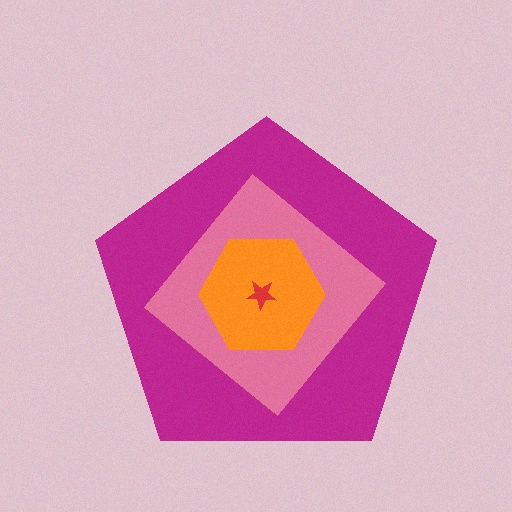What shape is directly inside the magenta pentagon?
The pink diamond.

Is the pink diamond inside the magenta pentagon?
Yes.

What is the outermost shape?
The magenta pentagon.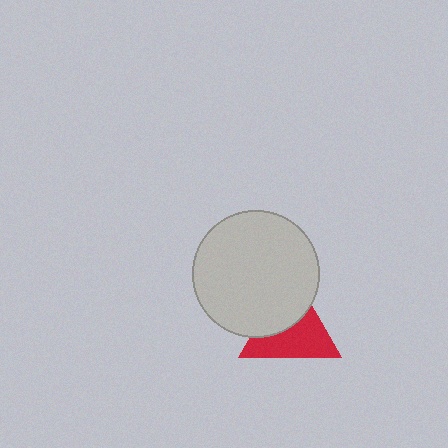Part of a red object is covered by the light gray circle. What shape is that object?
It is a triangle.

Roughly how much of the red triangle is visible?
About half of it is visible (roughly 57%).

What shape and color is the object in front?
The object in front is a light gray circle.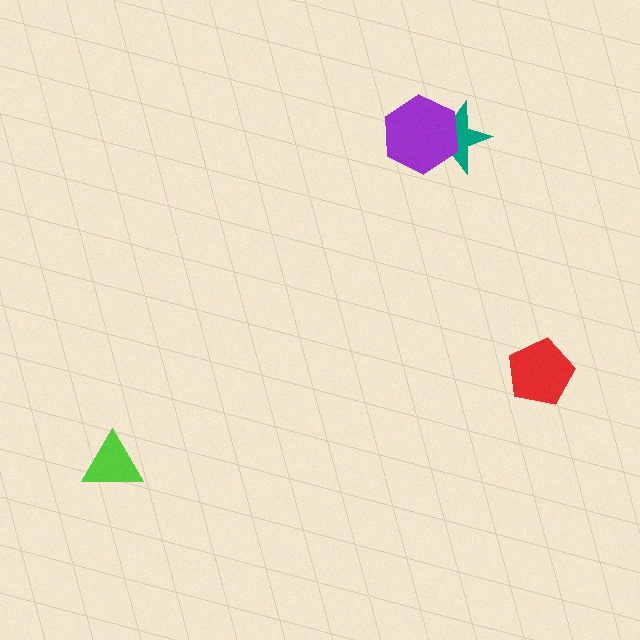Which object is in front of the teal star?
The purple hexagon is in front of the teal star.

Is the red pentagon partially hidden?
No, no other shape covers it.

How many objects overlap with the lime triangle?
0 objects overlap with the lime triangle.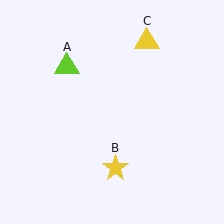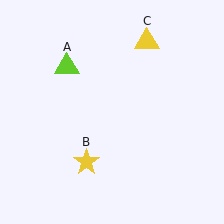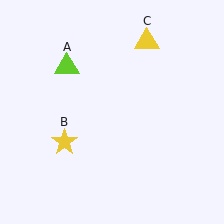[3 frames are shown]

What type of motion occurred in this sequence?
The yellow star (object B) rotated clockwise around the center of the scene.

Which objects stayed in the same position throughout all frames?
Lime triangle (object A) and yellow triangle (object C) remained stationary.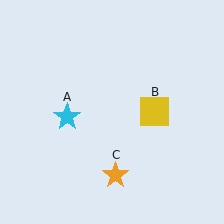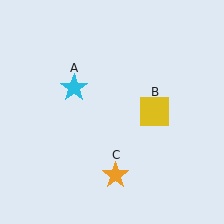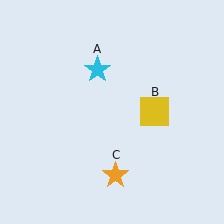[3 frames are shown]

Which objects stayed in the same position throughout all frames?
Yellow square (object B) and orange star (object C) remained stationary.